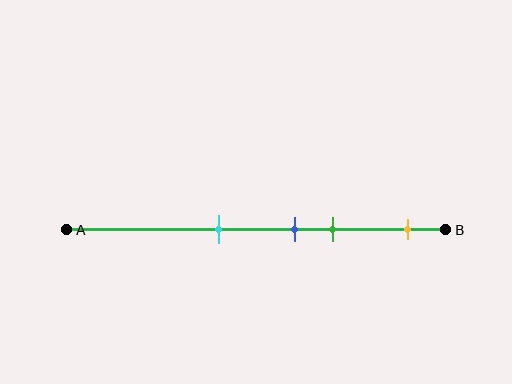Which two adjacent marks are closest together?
The blue and green marks are the closest adjacent pair.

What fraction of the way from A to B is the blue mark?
The blue mark is approximately 60% (0.6) of the way from A to B.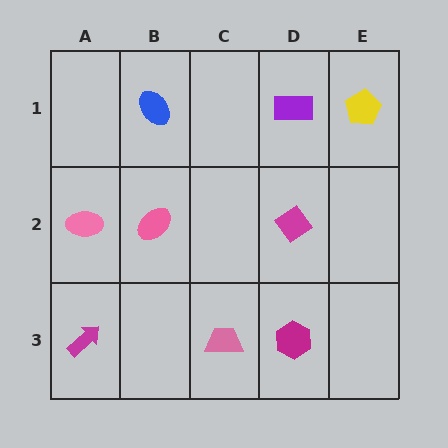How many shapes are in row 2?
3 shapes.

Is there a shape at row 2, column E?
No, that cell is empty.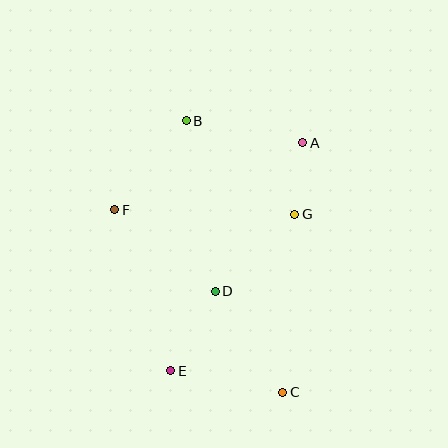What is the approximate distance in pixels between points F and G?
The distance between F and G is approximately 180 pixels.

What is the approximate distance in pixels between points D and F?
The distance between D and F is approximately 129 pixels.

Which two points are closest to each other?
Points A and G are closest to each other.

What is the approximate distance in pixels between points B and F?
The distance between B and F is approximately 114 pixels.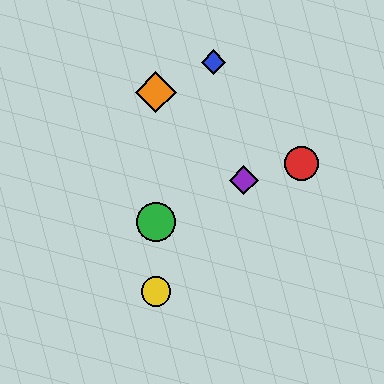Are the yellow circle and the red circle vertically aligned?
No, the yellow circle is at x≈156 and the red circle is at x≈302.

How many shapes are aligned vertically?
3 shapes (the green circle, the yellow circle, the orange diamond) are aligned vertically.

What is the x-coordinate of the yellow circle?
The yellow circle is at x≈156.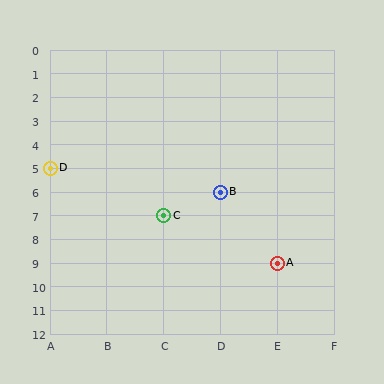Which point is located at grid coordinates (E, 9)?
Point A is at (E, 9).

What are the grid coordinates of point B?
Point B is at grid coordinates (D, 6).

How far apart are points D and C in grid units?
Points D and C are 2 columns and 2 rows apart (about 2.8 grid units diagonally).